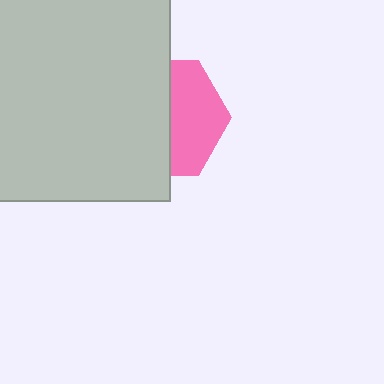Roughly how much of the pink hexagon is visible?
A small part of it is visible (roughly 44%).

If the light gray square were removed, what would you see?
You would see the complete pink hexagon.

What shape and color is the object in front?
The object in front is a light gray square.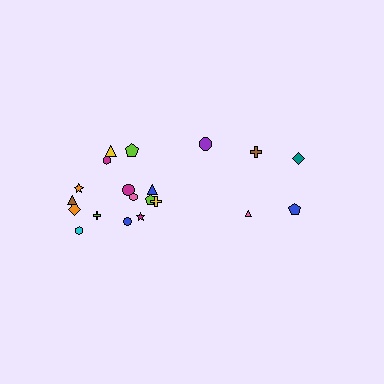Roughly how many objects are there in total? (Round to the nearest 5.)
Roughly 20 objects in total.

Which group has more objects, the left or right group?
The left group.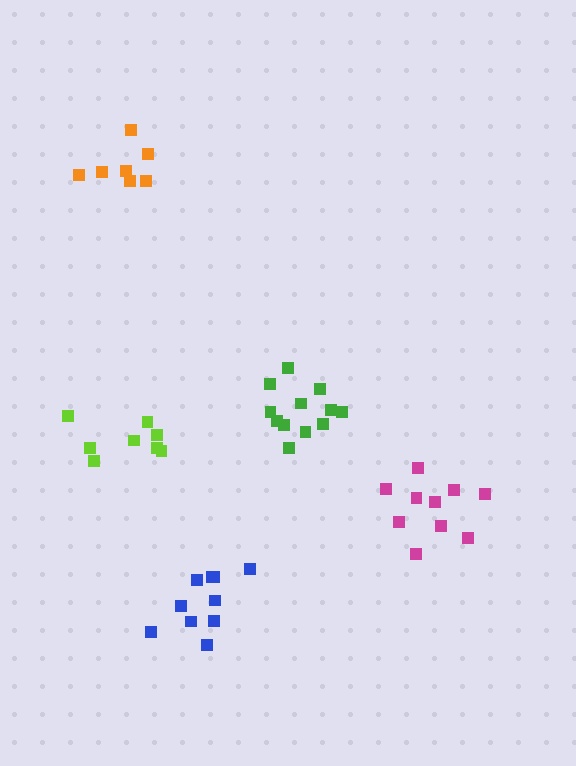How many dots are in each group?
Group 1: 8 dots, Group 2: 10 dots, Group 3: 10 dots, Group 4: 7 dots, Group 5: 12 dots (47 total).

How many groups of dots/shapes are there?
There are 5 groups.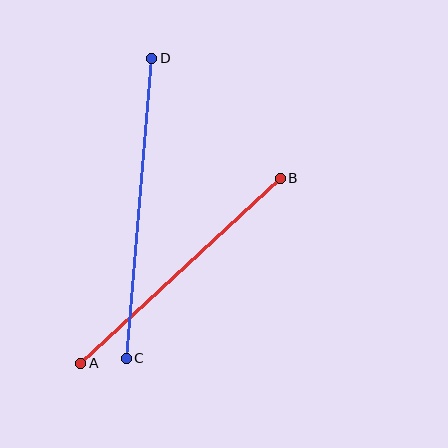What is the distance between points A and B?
The distance is approximately 272 pixels.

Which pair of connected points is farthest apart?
Points C and D are farthest apart.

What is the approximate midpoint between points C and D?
The midpoint is at approximately (139, 208) pixels.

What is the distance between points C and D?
The distance is approximately 301 pixels.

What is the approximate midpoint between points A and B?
The midpoint is at approximately (180, 271) pixels.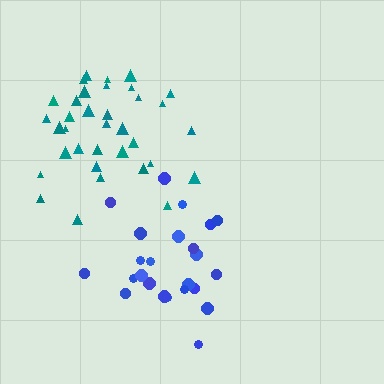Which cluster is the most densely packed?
Teal.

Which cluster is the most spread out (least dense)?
Blue.